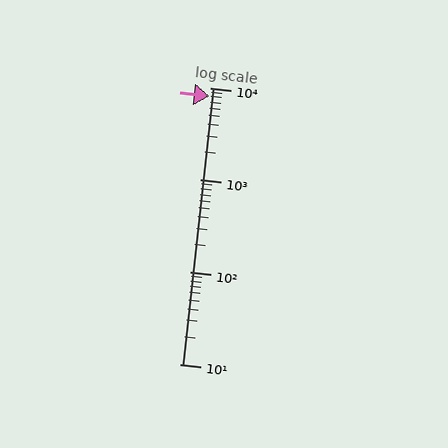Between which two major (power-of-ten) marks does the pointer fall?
The pointer is between 1000 and 10000.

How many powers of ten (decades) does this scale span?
The scale spans 3 decades, from 10 to 10000.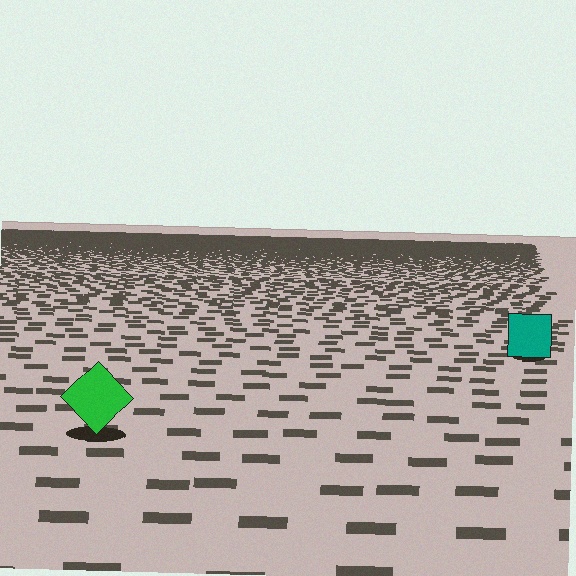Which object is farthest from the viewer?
The teal square is farthest from the viewer. It appears smaller and the ground texture around it is denser.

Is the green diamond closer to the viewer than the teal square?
Yes. The green diamond is closer — you can tell from the texture gradient: the ground texture is coarser near it.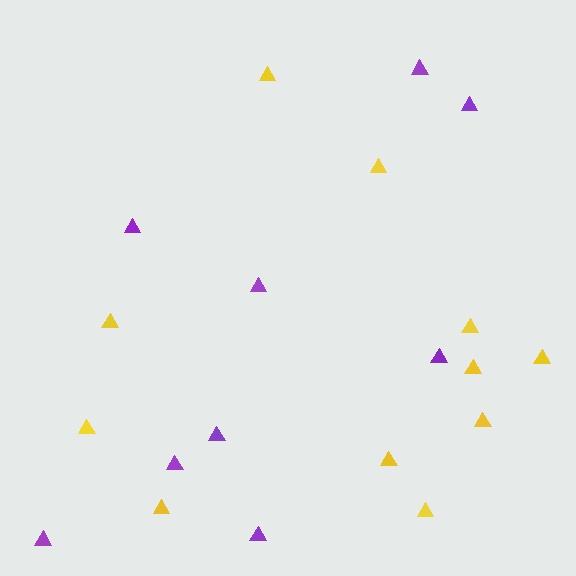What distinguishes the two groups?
There are 2 groups: one group of purple triangles (9) and one group of yellow triangles (11).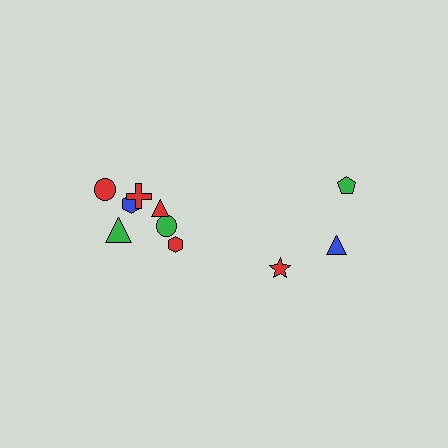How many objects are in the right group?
There are 3 objects.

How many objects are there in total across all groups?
There are 10 objects.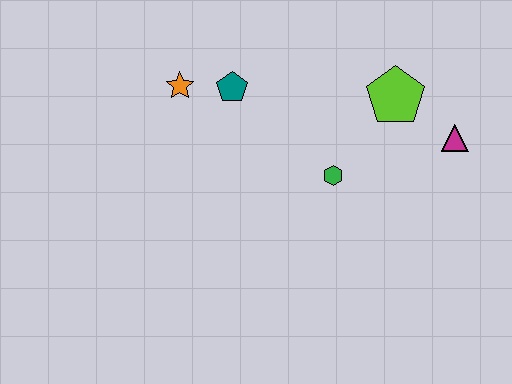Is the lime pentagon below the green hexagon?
No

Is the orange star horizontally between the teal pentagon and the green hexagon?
No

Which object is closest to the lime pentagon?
The magenta triangle is closest to the lime pentagon.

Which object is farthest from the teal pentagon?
The magenta triangle is farthest from the teal pentagon.